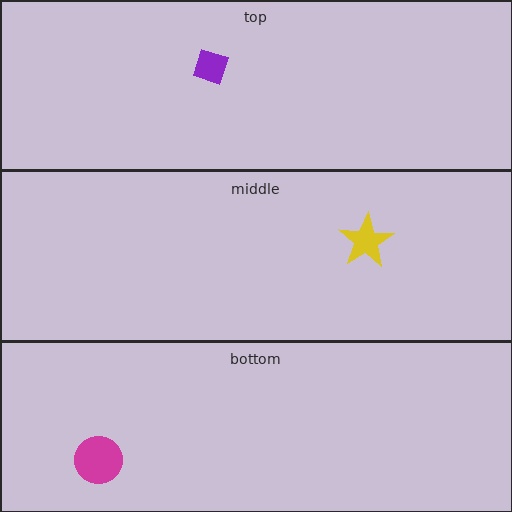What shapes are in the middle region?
The yellow star.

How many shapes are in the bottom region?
1.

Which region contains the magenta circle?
The bottom region.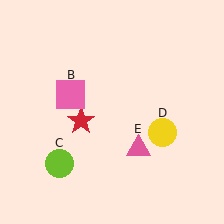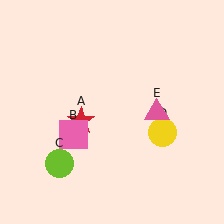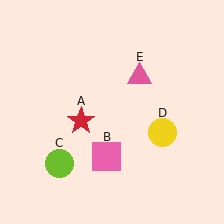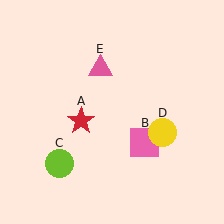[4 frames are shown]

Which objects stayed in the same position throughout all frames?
Red star (object A) and lime circle (object C) and yellow circle (object D) remained stationary.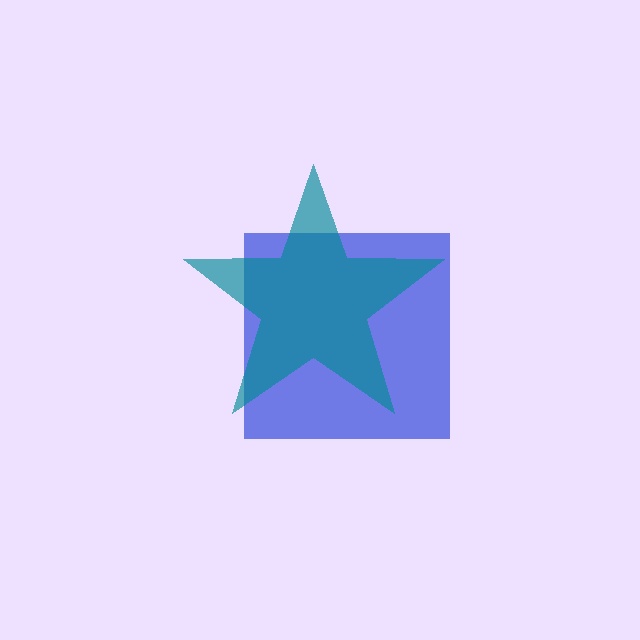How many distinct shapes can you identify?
There are 2 distinct shapes: a blue square, a teal star.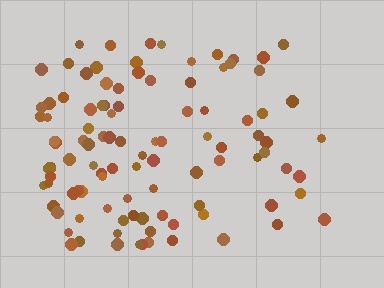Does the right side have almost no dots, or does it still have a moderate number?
Still a moderate number, just noticeably fewer than the left.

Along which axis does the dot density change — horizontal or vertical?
Horizontal.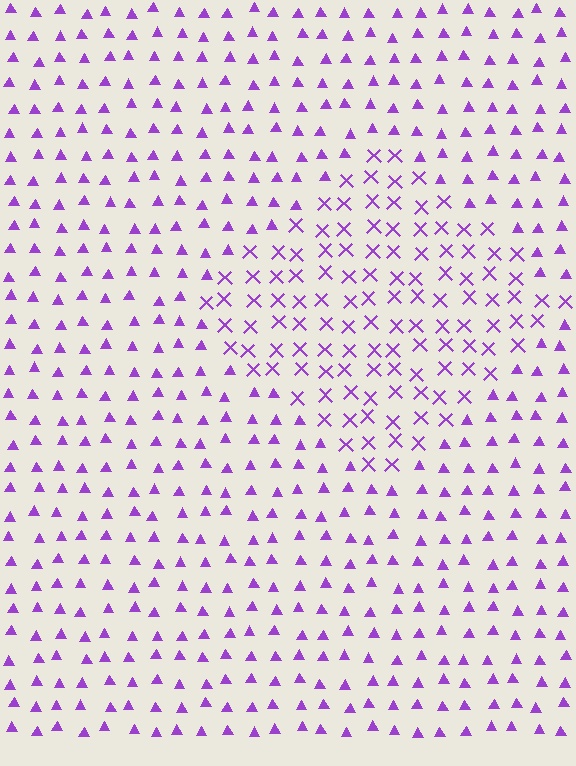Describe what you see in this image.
The image is filled with small purple elements arranged in a uniform grid. A diamond-shaped region contains X marks, while the surrounding area contains triangles. The boundary is defined purely by the change in element shape.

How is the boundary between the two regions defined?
The boundary is defined by a change in element shape: X marks inside vs. triangles outside. All elements share the same color and spacing.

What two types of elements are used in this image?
The image uses X marks inside the diamond region and triangles outside it.